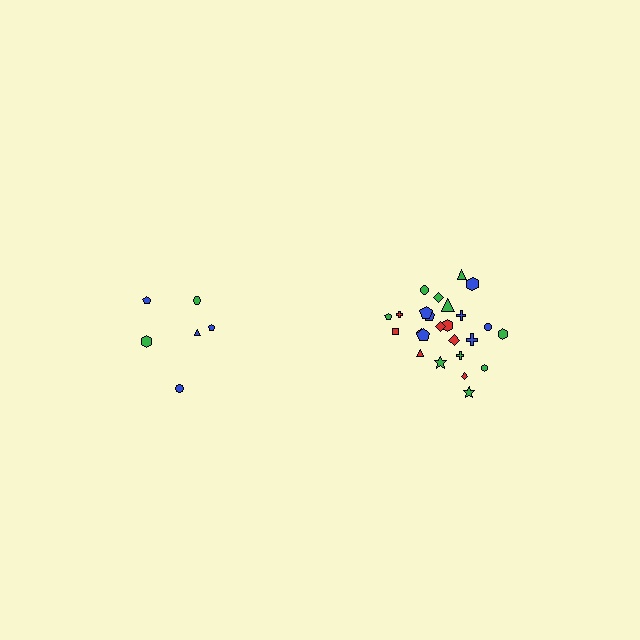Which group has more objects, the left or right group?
The right group.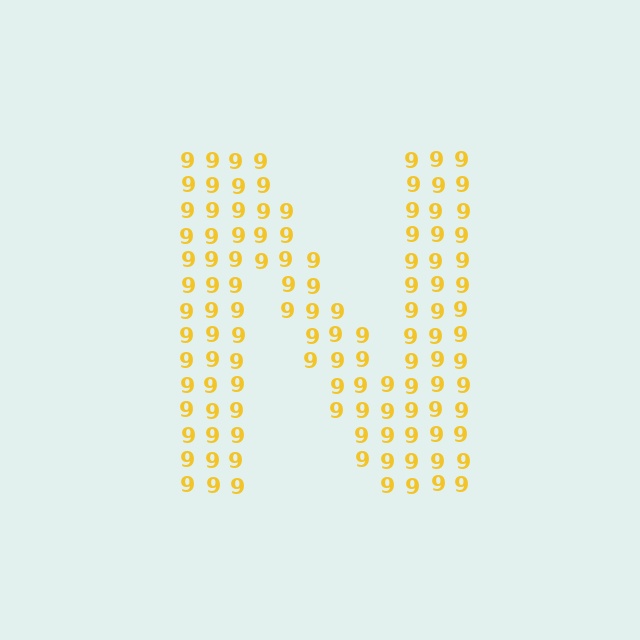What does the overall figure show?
The overall figure shows the letter N.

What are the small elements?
The small elements are digit 9's.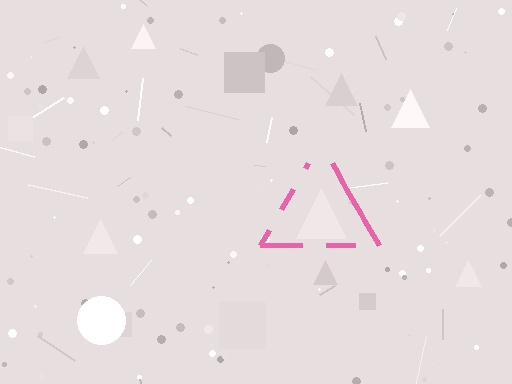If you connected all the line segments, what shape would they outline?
They would outline a triangle.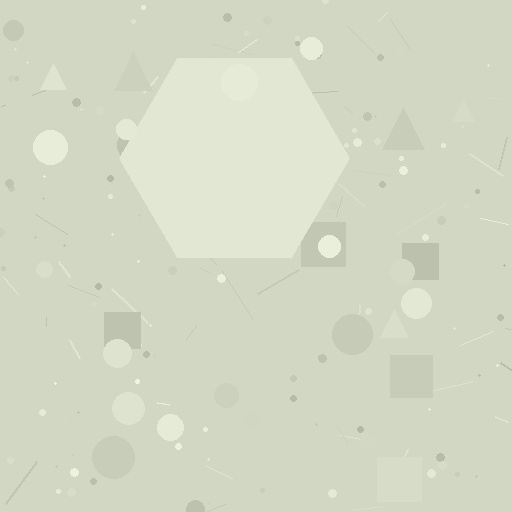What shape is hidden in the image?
A hexagon is hidden in the image.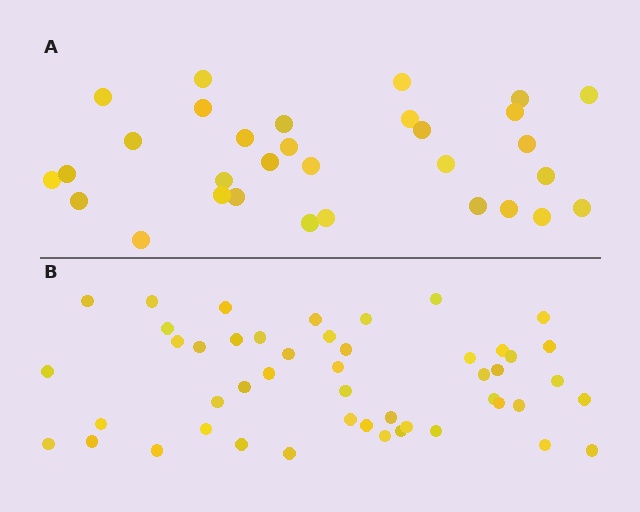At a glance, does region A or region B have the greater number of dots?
Region B (the bottom region) has more dots.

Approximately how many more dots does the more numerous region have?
Region B has approximately 15 more dots than region A.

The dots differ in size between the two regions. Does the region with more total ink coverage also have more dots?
No. Region A has more total ink coverage because its dots are larger, but region B actually contains more individual dots. Total area can be misleading — the number of items is what matters here.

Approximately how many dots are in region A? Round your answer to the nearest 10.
About 30 dots. (The exact count is 31, which rounds to 30.)